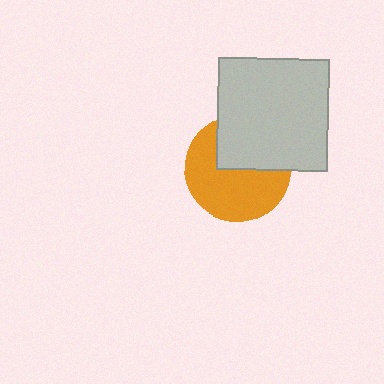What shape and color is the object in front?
The object in front is a light gray square.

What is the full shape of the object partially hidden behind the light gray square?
The partially hidden object is an orange circle.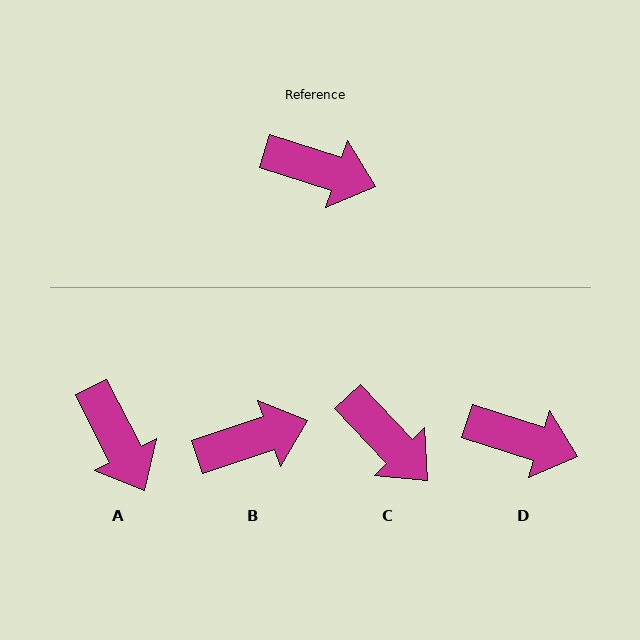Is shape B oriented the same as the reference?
No, it is off by about 36 degrees.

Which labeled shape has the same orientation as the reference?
D.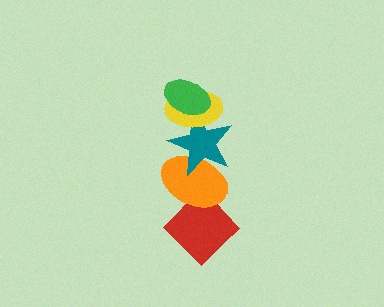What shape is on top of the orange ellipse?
The teal star is on top of the orange ellipse.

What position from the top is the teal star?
The teal star is 3rd from the top.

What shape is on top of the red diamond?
The orange ellipse is on top of the red diamond.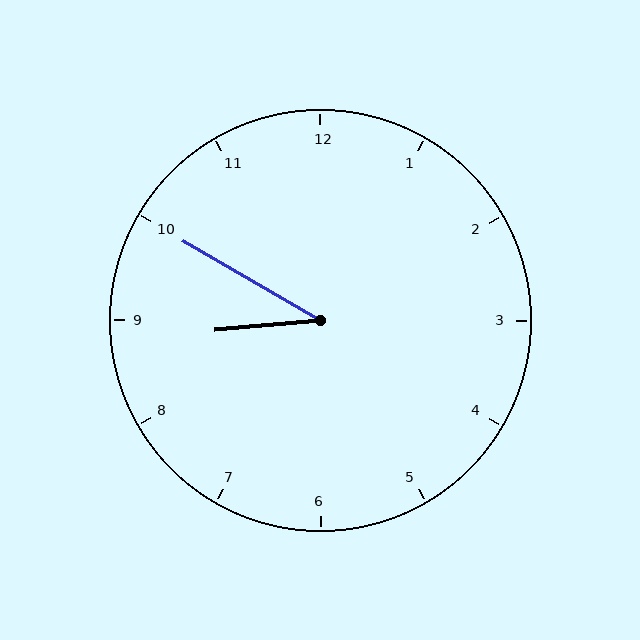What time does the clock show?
8:50.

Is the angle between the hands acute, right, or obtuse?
It is acute.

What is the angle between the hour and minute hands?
Approximately 35 degrees.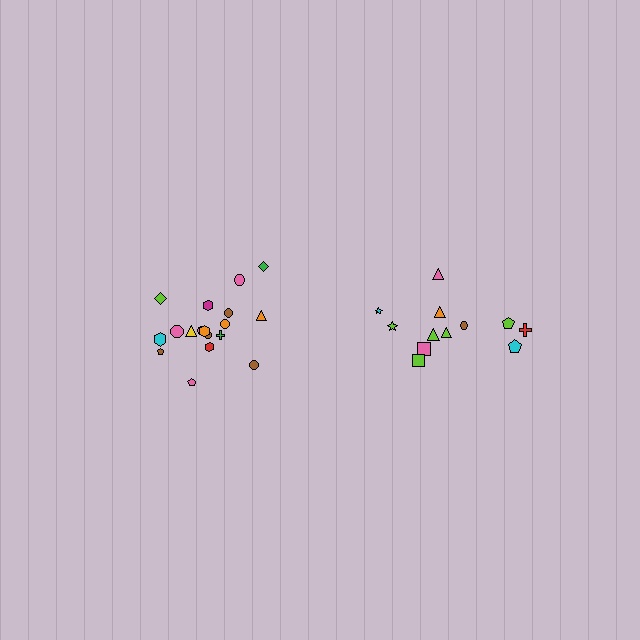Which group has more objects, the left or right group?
The left group.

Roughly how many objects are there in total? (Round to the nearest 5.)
Roughly 30 objects in total.